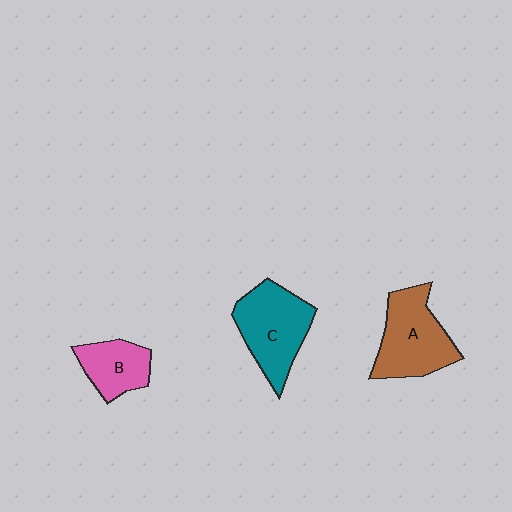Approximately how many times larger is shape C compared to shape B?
Approximately 1.6 times.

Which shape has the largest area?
Shape C (teal).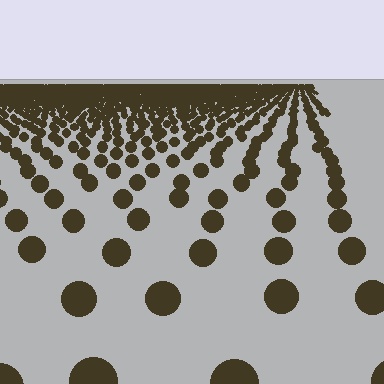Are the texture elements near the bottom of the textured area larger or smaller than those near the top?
Larger. Near the bottom, elements are closer to the viewer and appear at a bigger on-screen size.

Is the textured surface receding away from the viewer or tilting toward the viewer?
The surface is receding away from the viewer. Texture elements get smaller and denser toward the top.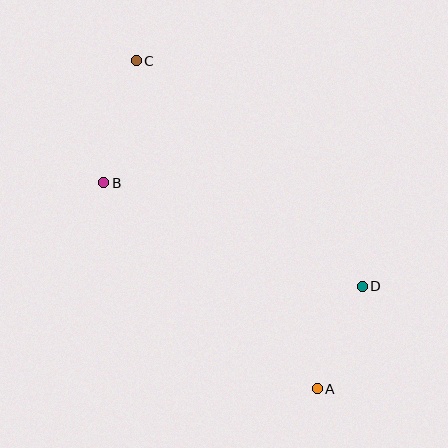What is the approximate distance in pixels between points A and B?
The distance between A and B is approximately 297 pixels.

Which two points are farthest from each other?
Points A and C are farthest from each other.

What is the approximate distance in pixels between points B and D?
The distance between B and D is approximately 278 pixels.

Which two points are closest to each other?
Points A and D are closest to each other.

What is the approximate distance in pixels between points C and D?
The distance between C and D is approximately 319 pixels.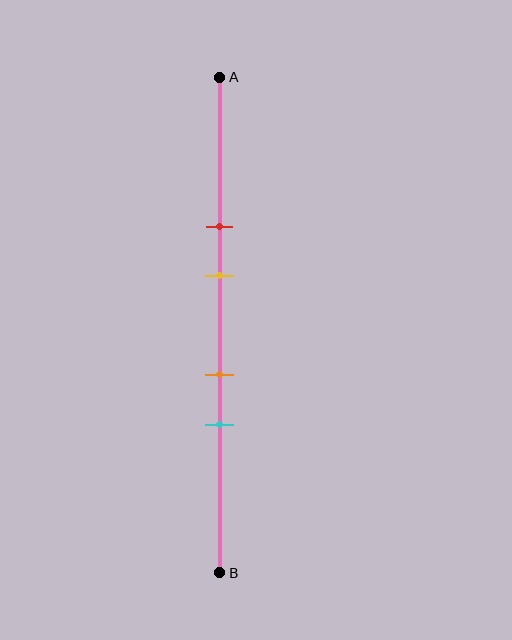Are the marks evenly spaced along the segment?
No, the marks are not evenly spaced.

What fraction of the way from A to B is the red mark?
The red mark is approximately 30% (0.3) of the way from A to B.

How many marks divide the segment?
There are 4 marks dividing the segment.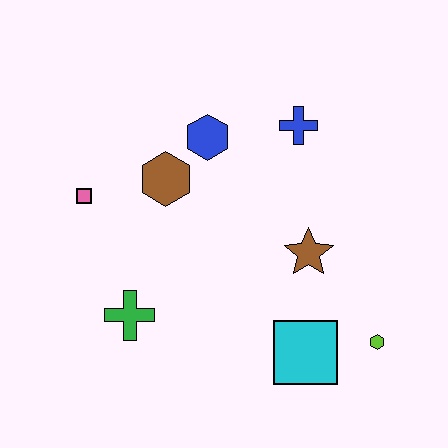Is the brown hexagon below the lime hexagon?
No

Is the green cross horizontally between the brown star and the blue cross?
No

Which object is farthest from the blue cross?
The green cross is farthest from the blue cross.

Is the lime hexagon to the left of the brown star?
No